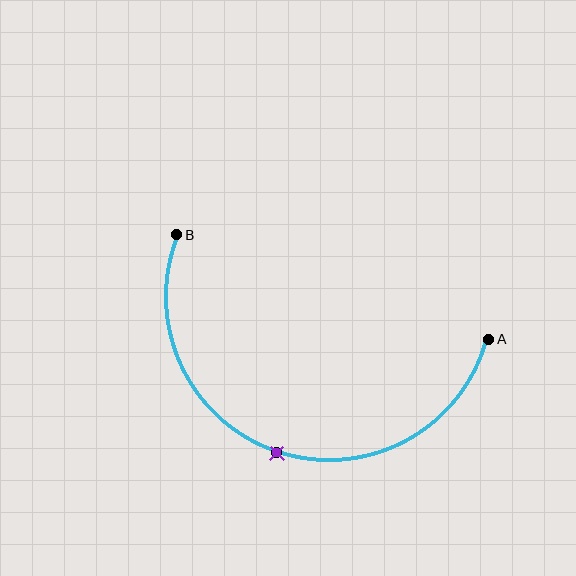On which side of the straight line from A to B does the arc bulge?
The arc bulges below the straight line connecting A and B.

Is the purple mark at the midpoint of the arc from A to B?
Yes. The purple mark lies on the arc at equal arc-length from both A and B — it is the arc midpoint.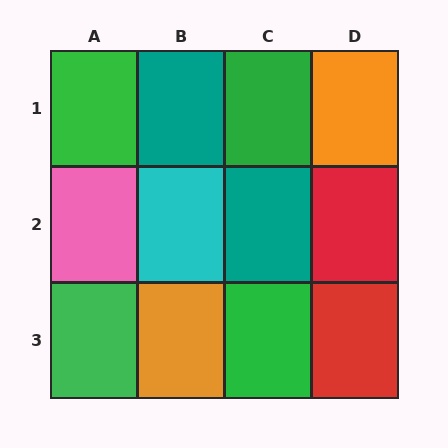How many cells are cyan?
1 cell is cyan.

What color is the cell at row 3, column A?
Green.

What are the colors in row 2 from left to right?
Pink, cyan, teal, red.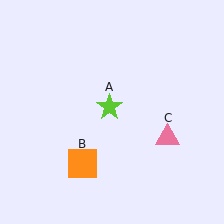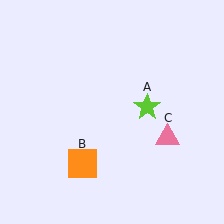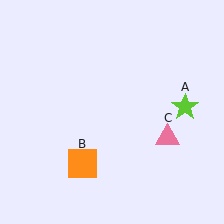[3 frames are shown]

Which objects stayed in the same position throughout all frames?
Orange square (object B) and pink triangle (object C) remained stationary.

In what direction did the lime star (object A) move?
The lime star (object A) moved right.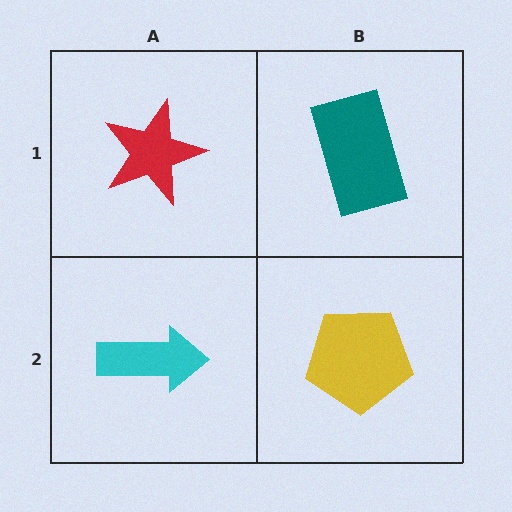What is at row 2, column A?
A cyan arrow.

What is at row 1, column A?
A red star.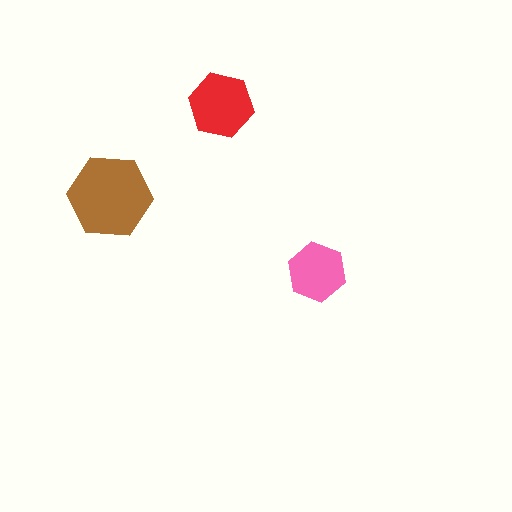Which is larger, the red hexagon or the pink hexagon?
The red one.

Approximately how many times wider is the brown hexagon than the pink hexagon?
About 1.5 times wider.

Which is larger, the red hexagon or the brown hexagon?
The brown one.